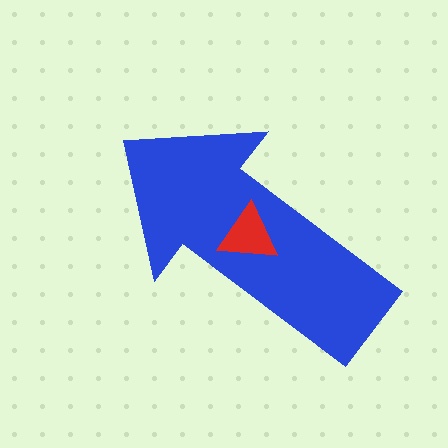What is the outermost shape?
The blue arrow.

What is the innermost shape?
The red triangle.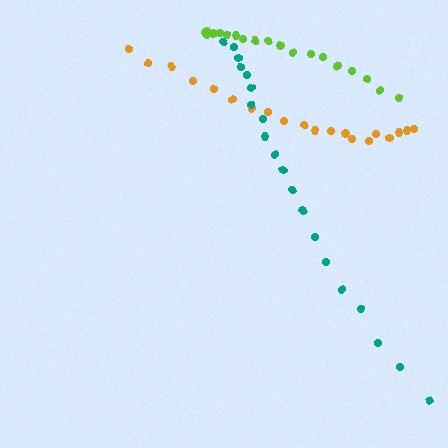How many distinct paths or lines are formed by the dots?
There are 3 distinct paths.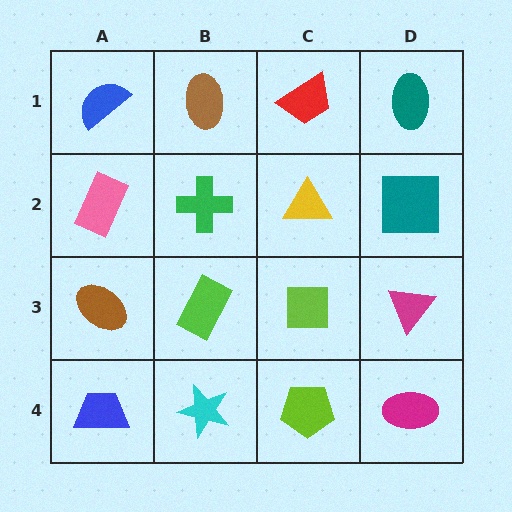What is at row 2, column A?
A pink rectangle.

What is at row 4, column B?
A cyan star.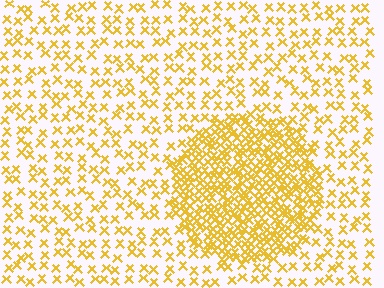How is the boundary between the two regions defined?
The boundary is defined by a change in element density (approximately 2.8x ratio). All elements are the same color, size, and shape.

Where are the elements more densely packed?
The elements are more densely packed inside the circle boundary.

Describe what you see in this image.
The image contains small yellow elements arranged at two different densities. A circle-shaped region is visible where the elements are more densely packed than the surrounding area.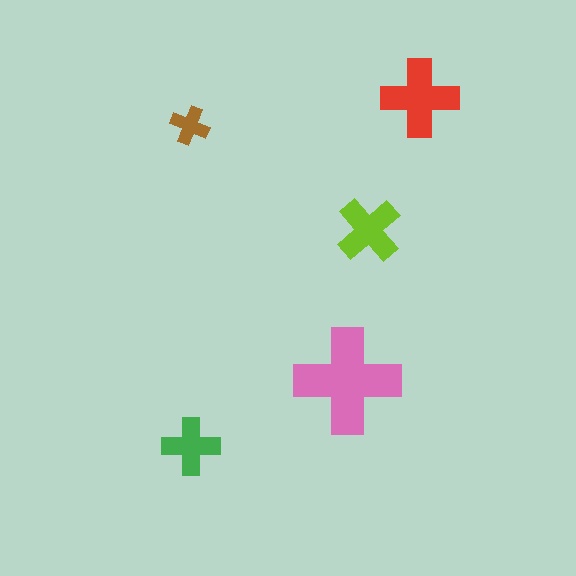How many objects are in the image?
There are 5 objects in the image.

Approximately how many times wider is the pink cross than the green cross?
About 2 times wider.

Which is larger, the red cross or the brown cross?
The red one.